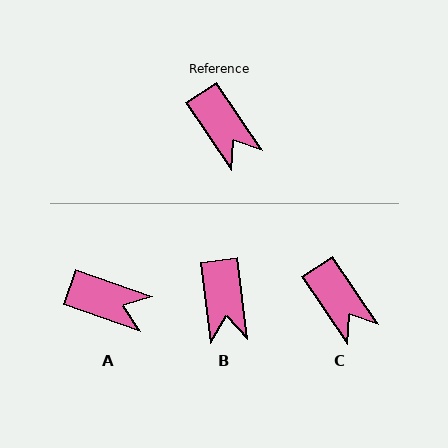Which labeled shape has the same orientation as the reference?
C.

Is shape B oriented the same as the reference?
No, it is off by about 27 degrees.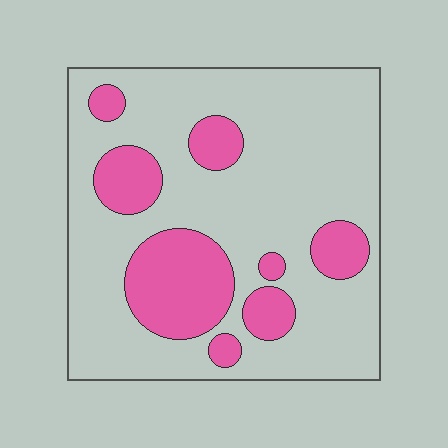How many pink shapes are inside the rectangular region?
8.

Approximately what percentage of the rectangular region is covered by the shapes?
Approximately 25%.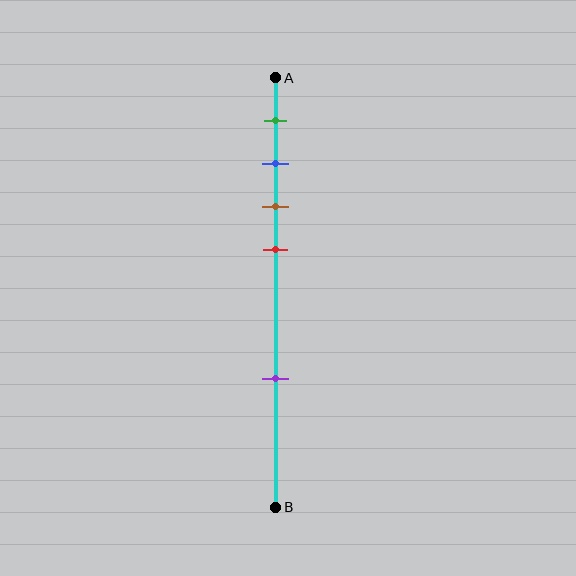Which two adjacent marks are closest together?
The blue and brown marks are the closest adjacent pair.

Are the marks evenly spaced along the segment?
No, the marks are not evenly spaced.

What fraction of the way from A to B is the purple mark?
The purple mark is approximately 70% (0.7) of the way from A to B.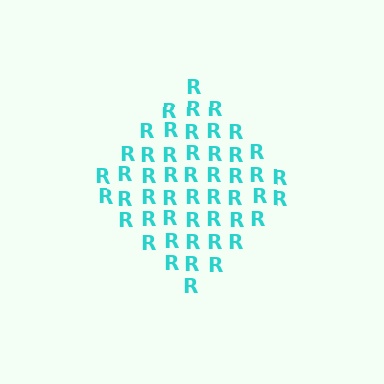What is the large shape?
The large shape is a diamond.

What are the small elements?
The small elements are letter R's.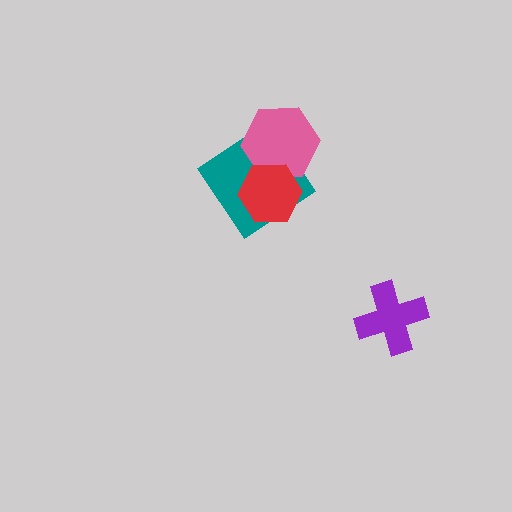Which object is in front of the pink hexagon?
The red hexagon is in front of the pink hexagon.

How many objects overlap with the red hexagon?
2 objects overlap with the red hexagon.